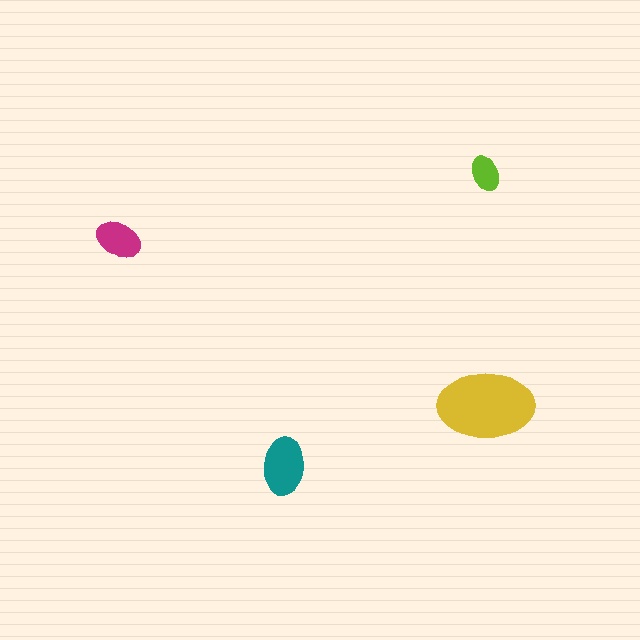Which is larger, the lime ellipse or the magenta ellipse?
The magenta one.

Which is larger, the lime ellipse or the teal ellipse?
The teal one.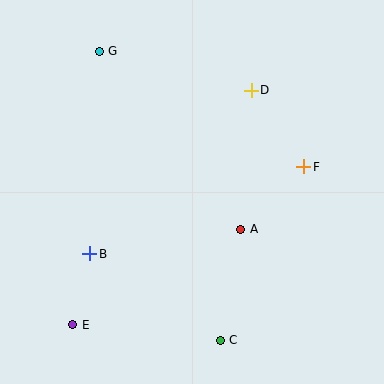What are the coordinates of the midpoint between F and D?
The midpoint between F and D is at (277, 129).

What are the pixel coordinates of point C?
Point C is at (220, 340).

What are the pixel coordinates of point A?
Point A is at (241, 229).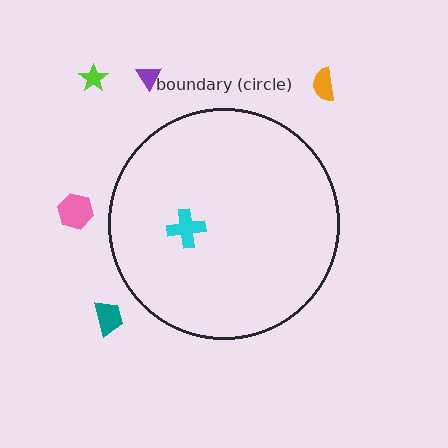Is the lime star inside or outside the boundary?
Outside.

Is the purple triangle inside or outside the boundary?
Outside.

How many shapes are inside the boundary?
1 inside, 5 outside.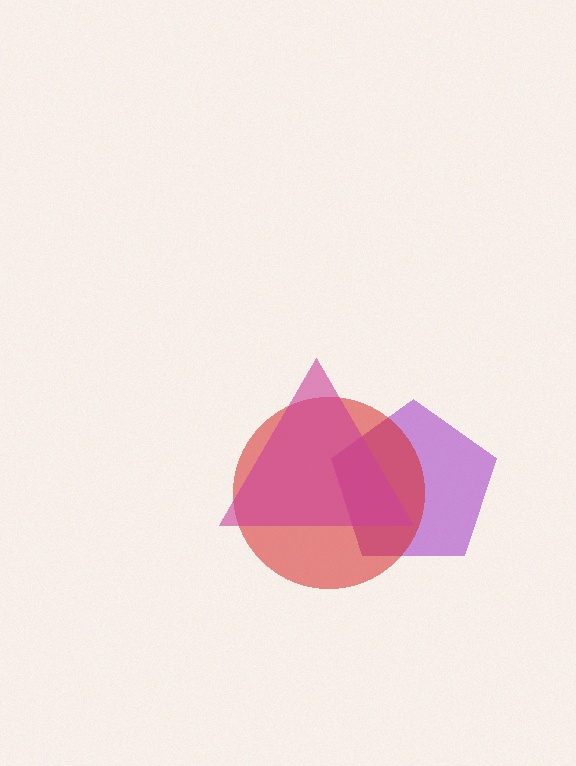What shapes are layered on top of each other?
The layered shapes are: a purple pentagon, a red circle, a magenta triangle.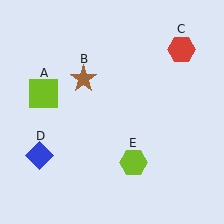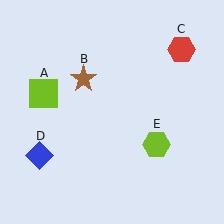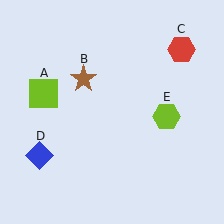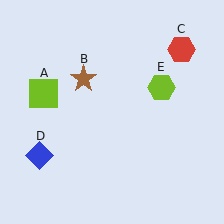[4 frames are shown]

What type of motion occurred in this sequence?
The lime hexagon (object E) rotated counterclockwise around the center of the scene.